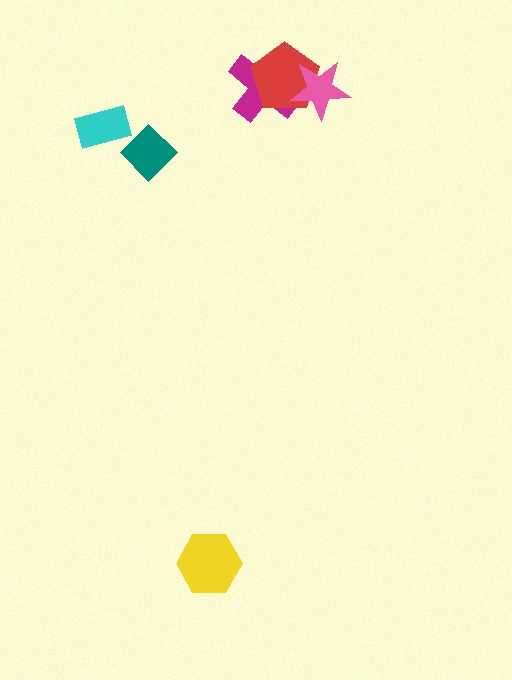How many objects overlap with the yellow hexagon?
0 objects overlap with the yellow hexagon.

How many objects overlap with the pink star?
2 objects overlap with the pink star.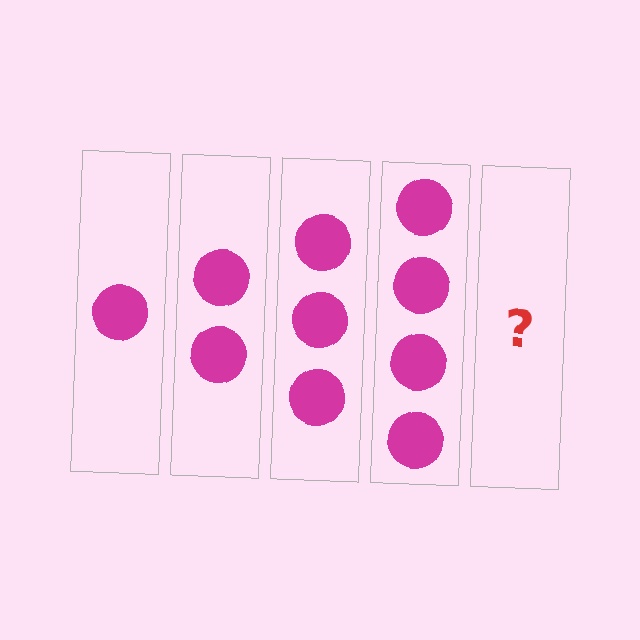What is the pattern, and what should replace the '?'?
The pattern is that each step adds one more circle. The '?' should be 5 circles.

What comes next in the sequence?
The next element should be 5 circles.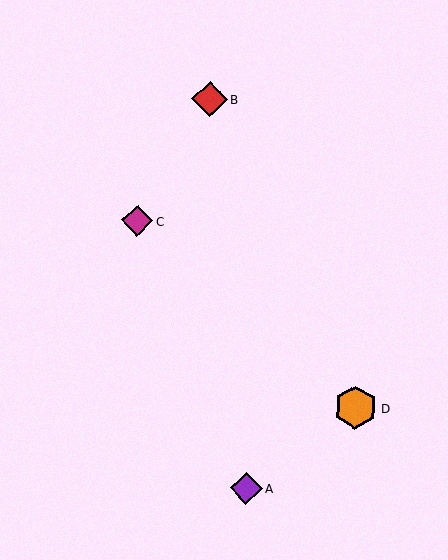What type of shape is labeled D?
Shape D is an orange hexagon.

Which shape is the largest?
The orange hexagon (labeled D) is the largest.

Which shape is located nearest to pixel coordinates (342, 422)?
The orange hexagon (labeled D) at (356, 407) is nearest to that location.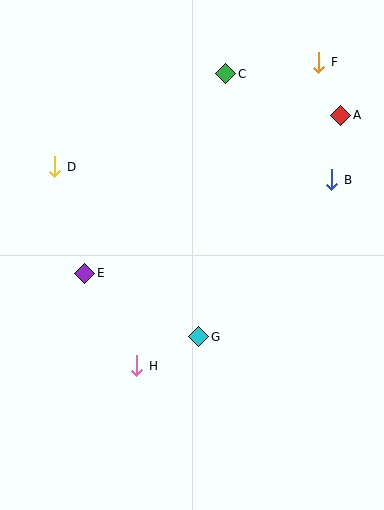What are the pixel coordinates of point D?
Point D is at (55, 167).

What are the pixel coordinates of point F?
Point F is at (319, 62).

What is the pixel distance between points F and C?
The distance between F and C is 94 pixels.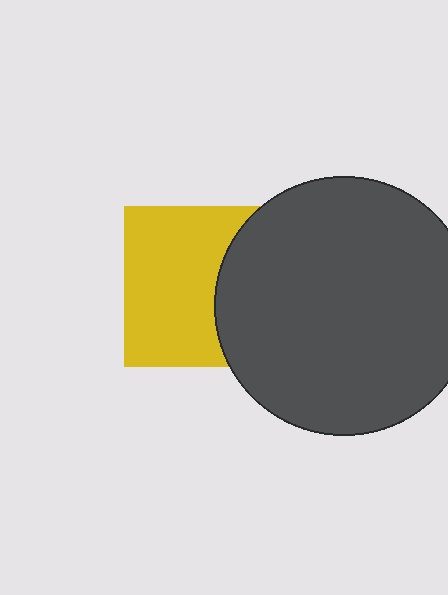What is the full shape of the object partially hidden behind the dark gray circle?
The partially hidden object is a yellow square.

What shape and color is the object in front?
The object in front is a dark gray circle.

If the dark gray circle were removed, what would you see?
You would see the complete yellow square.